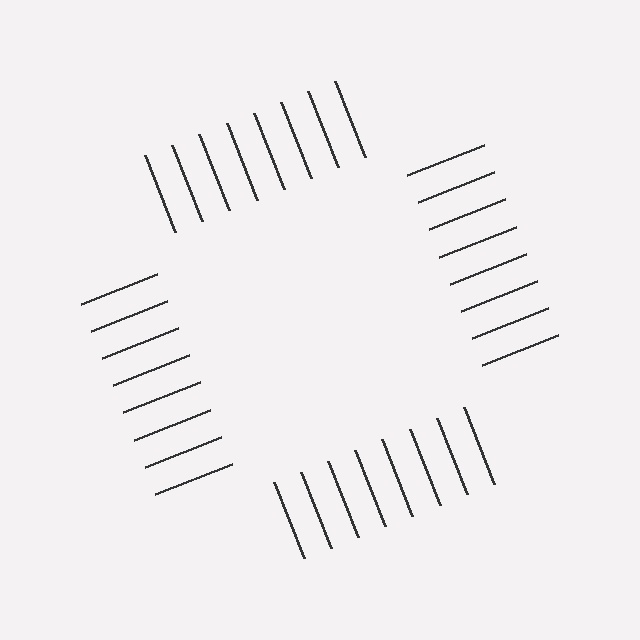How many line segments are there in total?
32 — 8 along each of the 4 edges.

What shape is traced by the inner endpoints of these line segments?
An illusory square — the line segments terminate on its edges but no continuous stroke is drawn.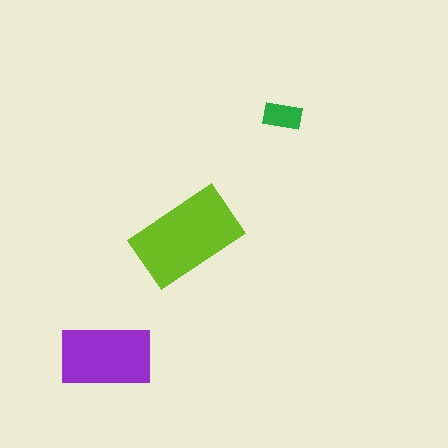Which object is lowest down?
The purple rectangle is bottommost.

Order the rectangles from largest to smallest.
the lime one, the purple one, the green one.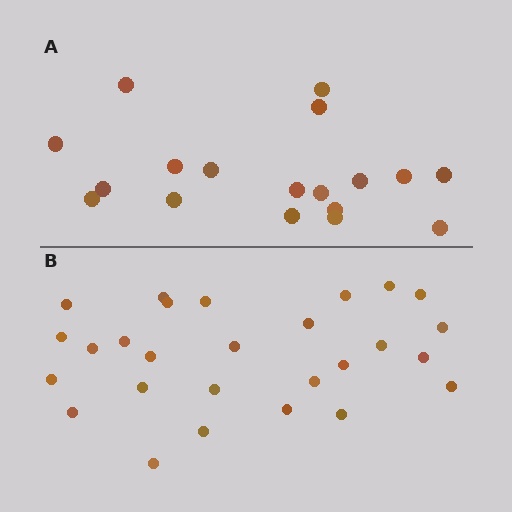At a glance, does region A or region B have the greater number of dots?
Region B (the bottom region) has more dots.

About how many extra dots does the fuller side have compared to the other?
Region B has roughly 8 or so more dots than region A.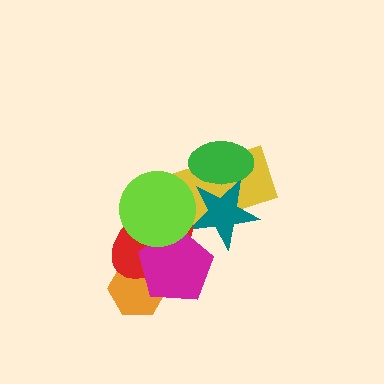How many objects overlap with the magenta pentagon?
3 objects overlap with the magenta pentagon.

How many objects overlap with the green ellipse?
2 objects overlap with the green ellipse.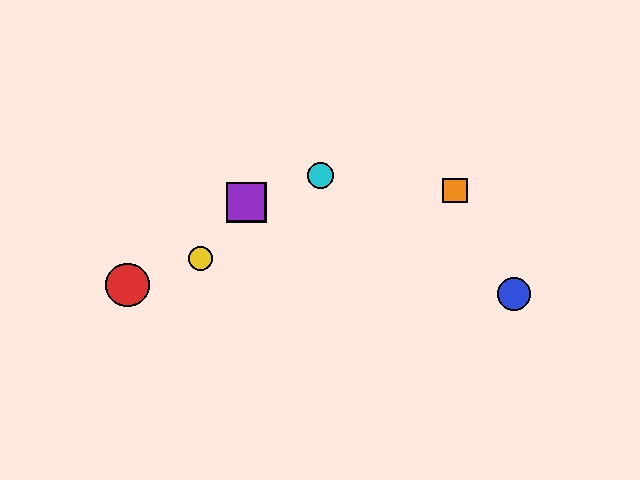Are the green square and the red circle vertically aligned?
No, the green square is at x≈246 and the red circle is at x≈128.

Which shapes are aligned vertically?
The green square, the purple square are aligned vertically.